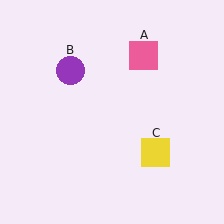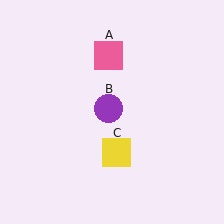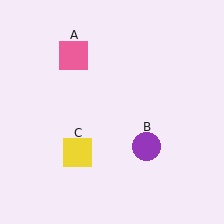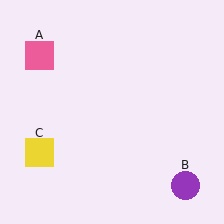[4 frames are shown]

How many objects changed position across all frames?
3 objects changed position: pink square (object A), purple circle (object B), yellow square (object C).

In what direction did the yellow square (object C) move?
The yellow square (object C) moved left.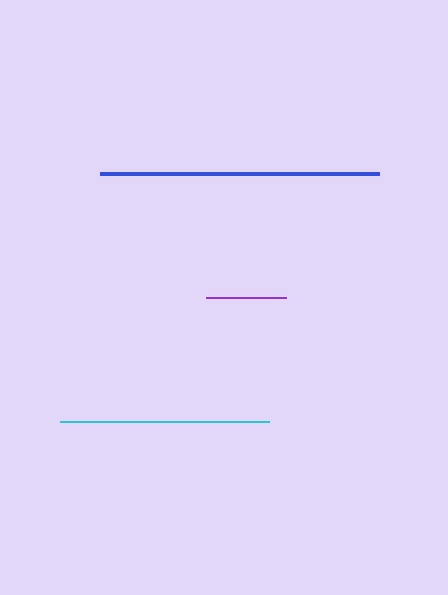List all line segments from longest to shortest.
From longest to shortest: blue, cyan, purple.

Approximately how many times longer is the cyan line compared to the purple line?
The cyan line is approximately 2.6 times the length of the purple line.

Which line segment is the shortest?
The purple line is the shortest at approximately 81 pixels.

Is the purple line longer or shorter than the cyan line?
The cyan line is longer than the purple line.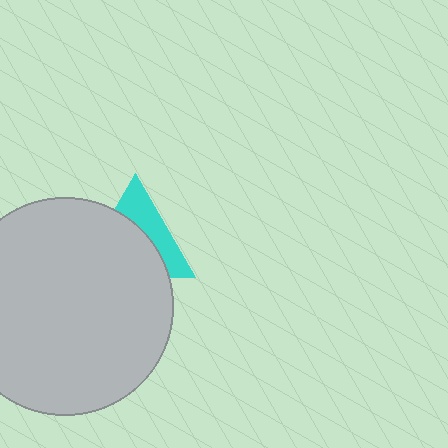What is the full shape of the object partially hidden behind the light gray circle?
The partially hidden object is a cyan triangle.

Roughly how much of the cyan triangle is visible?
A small part of it is visible (roughly 40%).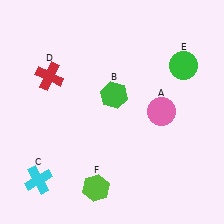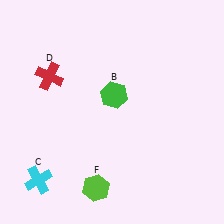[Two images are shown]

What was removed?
The green circle (E), the pink circle (A) were removed in Image 2.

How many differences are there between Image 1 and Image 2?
There are 2 differences between the two images.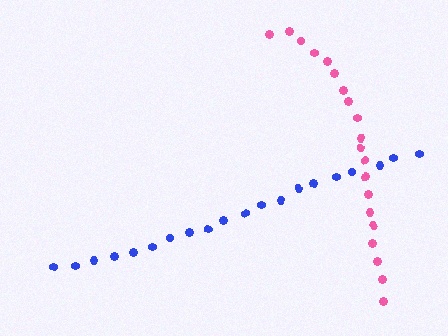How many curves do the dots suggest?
There are 2 distinct paths.